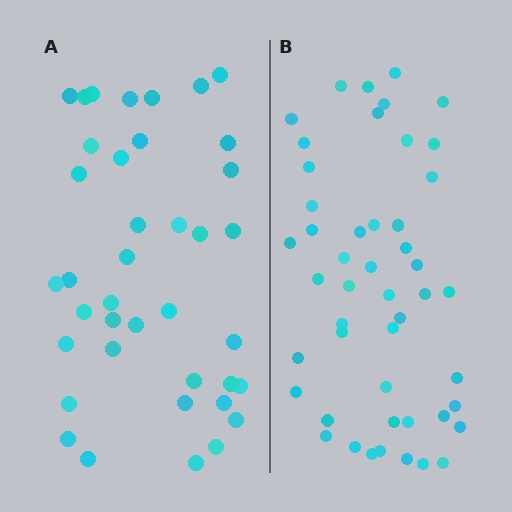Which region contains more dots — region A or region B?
Region B (the right region) has more dots.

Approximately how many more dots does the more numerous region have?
Region B has roughly 8 or so more dots than region A.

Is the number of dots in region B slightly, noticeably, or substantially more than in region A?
Region B has only slightly more — the two regions are fairly close. The ratio is roughly 1.2 to 1.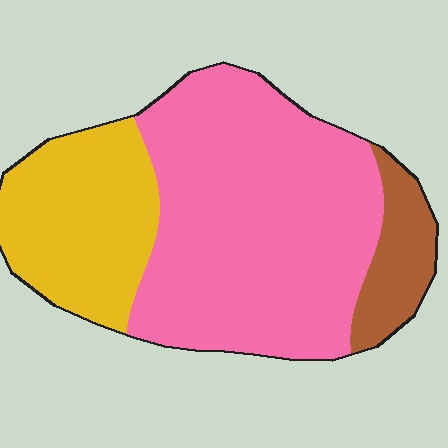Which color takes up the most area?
Pink, at roughly 60%.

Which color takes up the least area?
Brown, at roughly 10%.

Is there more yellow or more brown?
Yellow.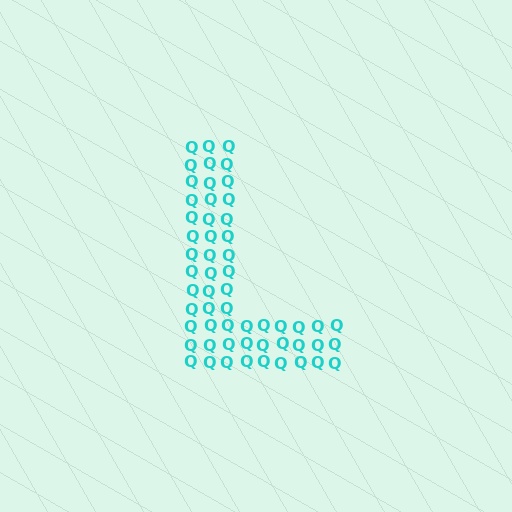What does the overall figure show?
The overall figure shows the letter L.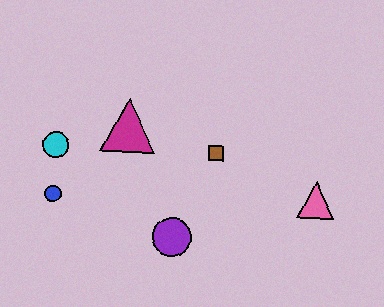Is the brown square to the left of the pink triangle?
Yes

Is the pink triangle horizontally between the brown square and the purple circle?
No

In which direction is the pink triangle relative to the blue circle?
The pink triangle is to the right of the blue circle.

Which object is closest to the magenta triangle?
The cyan circle is closest to the magenta triangle.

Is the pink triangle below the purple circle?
No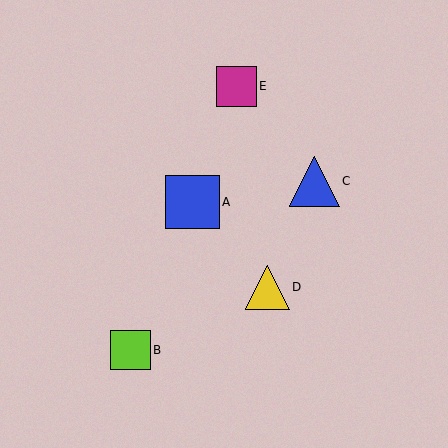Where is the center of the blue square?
The center of the blue square is at (193, 202).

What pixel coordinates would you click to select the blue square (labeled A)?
Click at (193, 202) to select the blue square A.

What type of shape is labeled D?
Shape D is a yellow triangle.